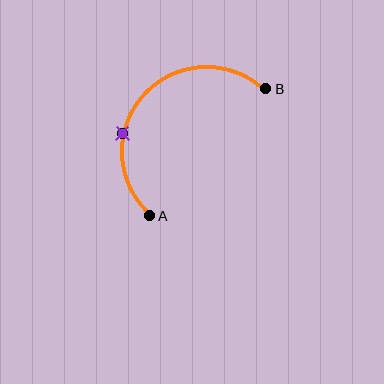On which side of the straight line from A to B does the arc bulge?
The arc bulges above and to the left of the straight line connecting A and B.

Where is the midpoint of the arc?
The arc midpoint is the point on the curve farthest from the straight line joining A and B. It sits above and to the left of that line.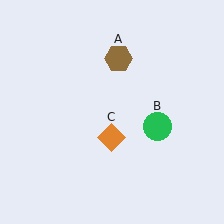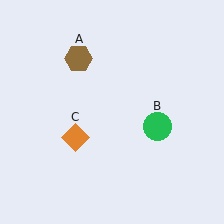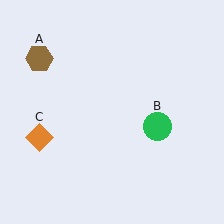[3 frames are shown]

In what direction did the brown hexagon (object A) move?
The brown hexagon (object A) moved left.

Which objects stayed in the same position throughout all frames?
Green circle (object B) remained stationary.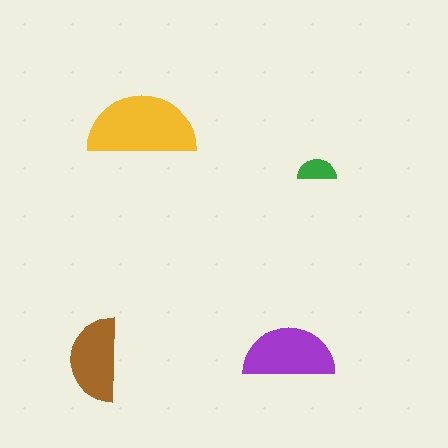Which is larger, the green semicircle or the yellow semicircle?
The yellow one.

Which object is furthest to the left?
The brown semicircle is leftmost.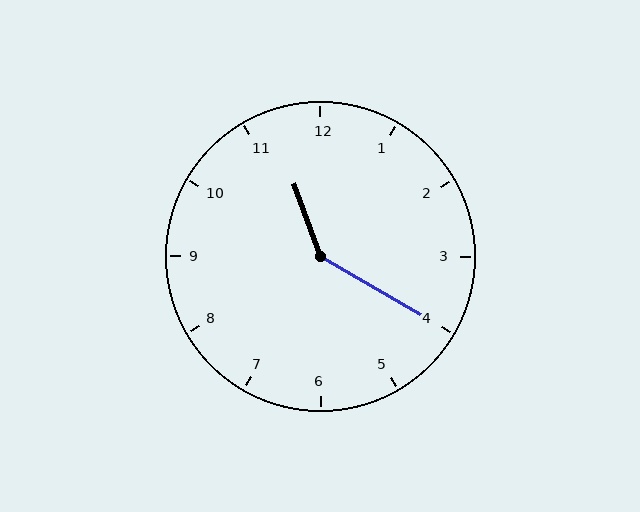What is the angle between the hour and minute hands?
Approximately 140 degrees.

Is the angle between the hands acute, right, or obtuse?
It is obtuse.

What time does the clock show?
11:20.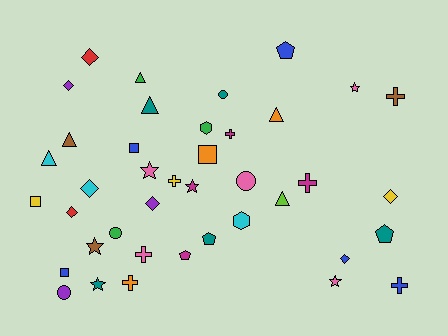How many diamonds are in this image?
There are 7 diamonds.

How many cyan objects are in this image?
There are 3 cyan objects.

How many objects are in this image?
There are 40 objects.